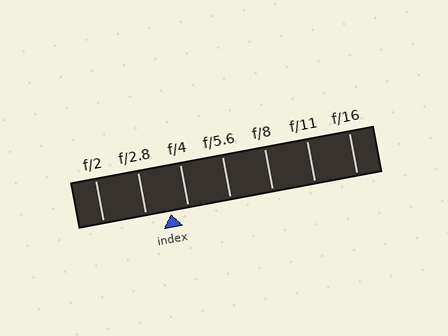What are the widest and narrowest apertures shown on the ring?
The widest aperture shown is f/2 and the narrowest is f/16.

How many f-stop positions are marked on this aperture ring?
There are 7 f-stop positions marked.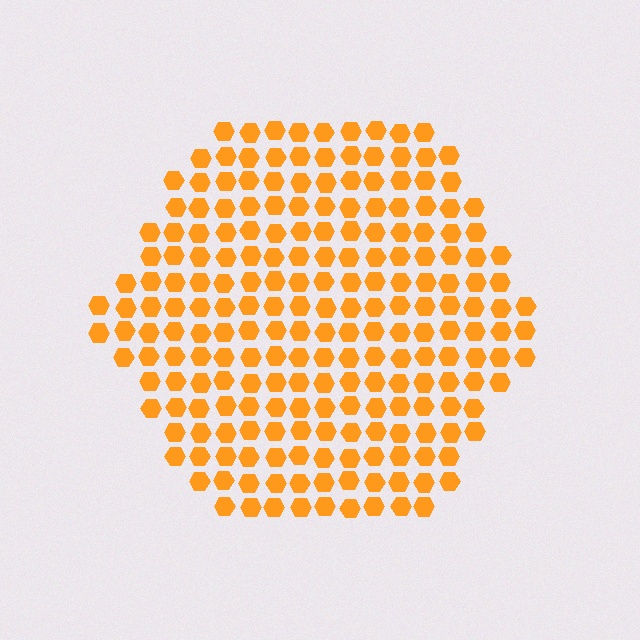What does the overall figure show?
The overall figure shows a hexagon.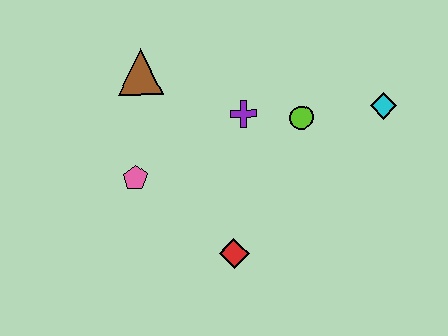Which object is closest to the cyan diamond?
The lime circle is closest to the cyan diamond.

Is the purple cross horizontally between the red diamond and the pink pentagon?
No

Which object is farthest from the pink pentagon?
The cyan diamond is farthest from the pink pentagon.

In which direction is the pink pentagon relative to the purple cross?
The pink pentagon is to the left of the purple cross.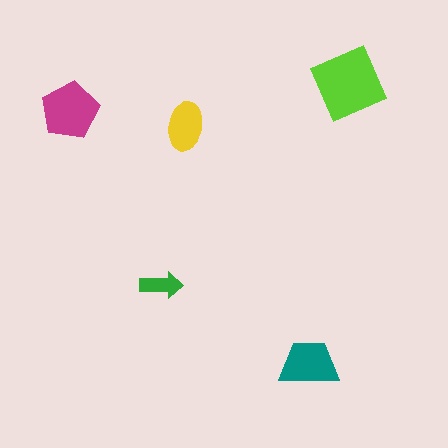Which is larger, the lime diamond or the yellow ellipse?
The lime diamond.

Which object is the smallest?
The green arrow.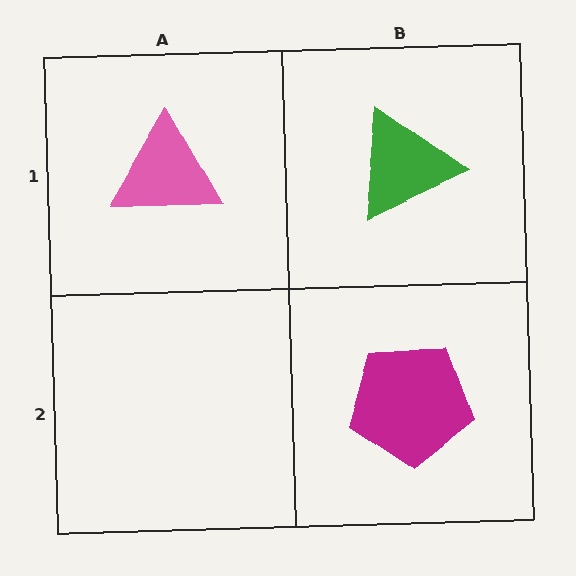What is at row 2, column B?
A magenta pentagon.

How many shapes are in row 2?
1 shape.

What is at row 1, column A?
A pink triangle.